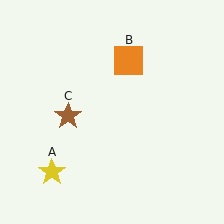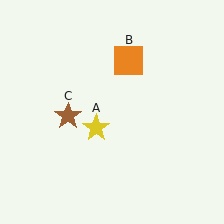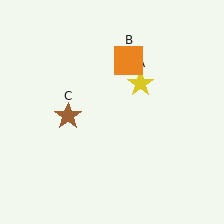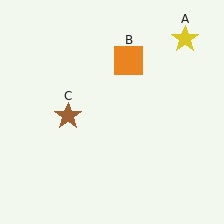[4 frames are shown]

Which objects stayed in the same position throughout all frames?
Orange square (object B) and brown star (object C) remained stationary.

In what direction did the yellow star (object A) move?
The yellow star (object A) moved up and to the right.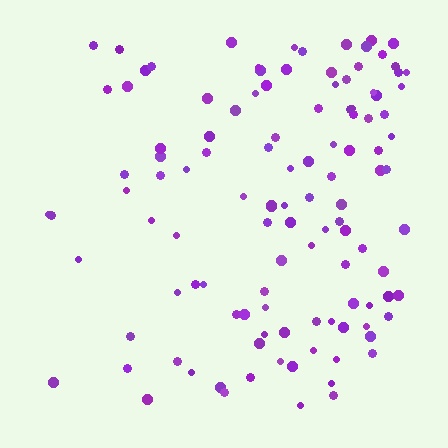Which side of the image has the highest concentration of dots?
The right.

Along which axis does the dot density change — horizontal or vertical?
Horizontal.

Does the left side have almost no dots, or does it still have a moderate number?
Still a moderate number, just noticeably fewer than the right.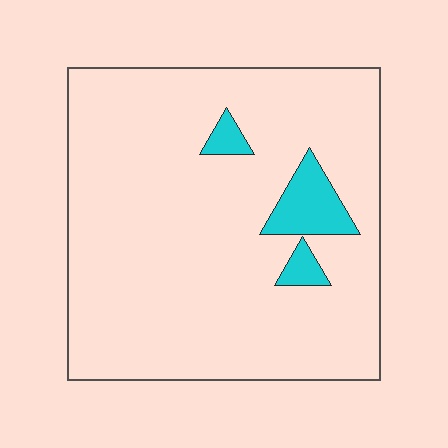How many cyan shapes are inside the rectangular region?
3.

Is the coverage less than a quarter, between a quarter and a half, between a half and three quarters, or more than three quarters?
Less than a quarter.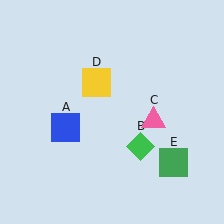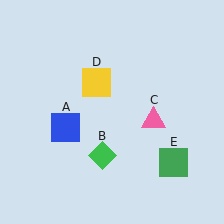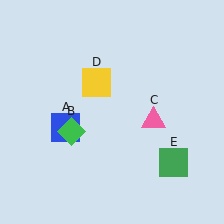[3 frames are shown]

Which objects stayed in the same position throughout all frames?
Blue square (object A) and pink triangle (object C) and yellow square (object D) and green square (object E) remained stationary.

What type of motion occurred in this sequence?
The green diamond (object B) rotated clockwise around the center of the scene.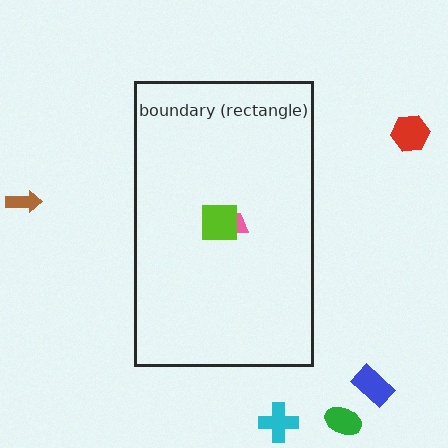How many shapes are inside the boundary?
2 inside, 5 outside.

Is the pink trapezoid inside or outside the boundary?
Inside.